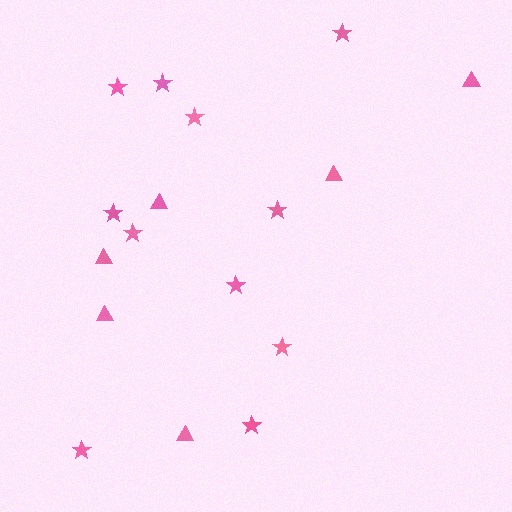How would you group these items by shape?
There are 2 groups: one group of triangles (6) and one group of stars (11).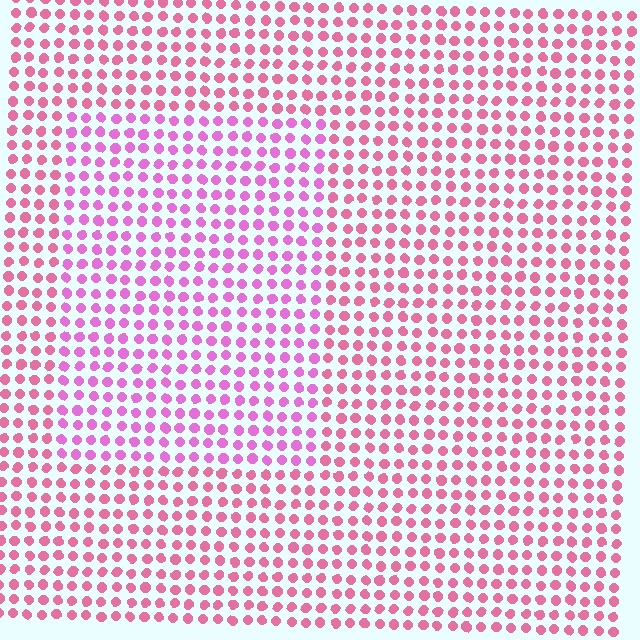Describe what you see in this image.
The image is filled with small pink elements in a uniform arrangement. A rectangle-shaped region is visible where the elements are tinted to a slightly different hue, forming a subtle color boundary.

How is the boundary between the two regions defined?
The boundary is defined purely by a slight shift in hue (about 27 degrees). Spacing, size, and orientation are identical on both sides.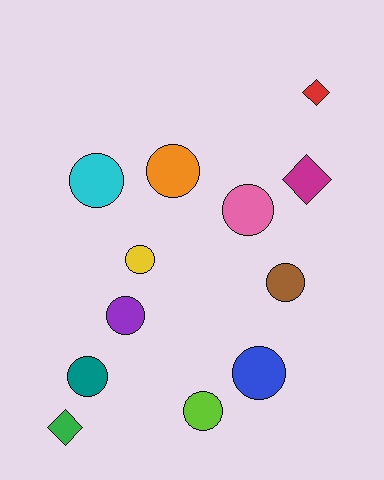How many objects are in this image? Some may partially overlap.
There are 12 objects.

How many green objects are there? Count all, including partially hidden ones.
There is 1 green object.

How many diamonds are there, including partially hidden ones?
There are 3 diamonds.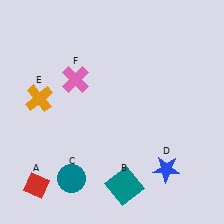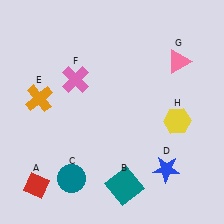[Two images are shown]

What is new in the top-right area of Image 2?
A pink triangle (G) was added in the top-right area of Image 2.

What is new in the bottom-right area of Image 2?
A yellow hexagon (H) was added in the bottom-right area of Image 2.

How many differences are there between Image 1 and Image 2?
There are 2 differences between the two images.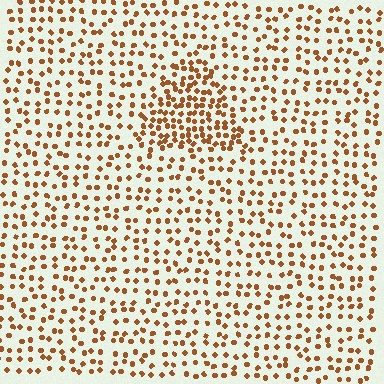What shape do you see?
I see a triangle.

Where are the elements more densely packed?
The elements are more densely packed inside the triangle boundary.